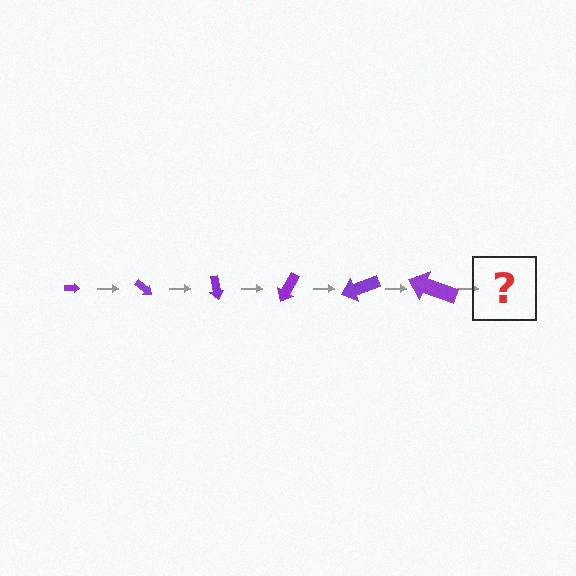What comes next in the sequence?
The next element should be an arrow, larger than the previous one and rotated 240 degrees from the start.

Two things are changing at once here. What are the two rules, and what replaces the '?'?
The two rules are that the arrow grows larger each step and it rotates 40 degrees each step. The '?' should be an arrow, larger than the previous one and rotated 240 degrees from the start.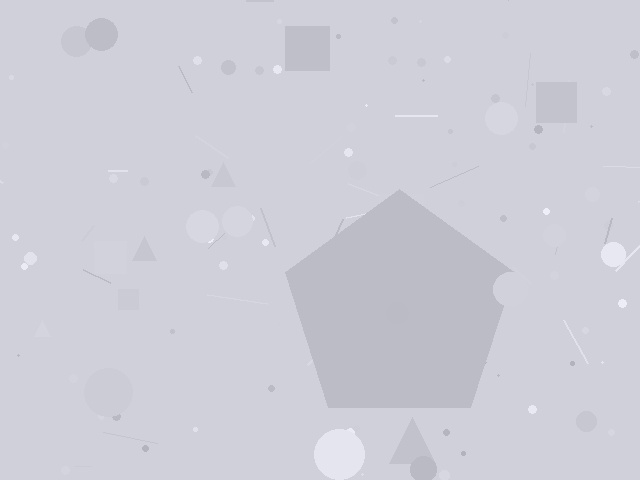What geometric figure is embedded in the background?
A pentagon is embedded in the background.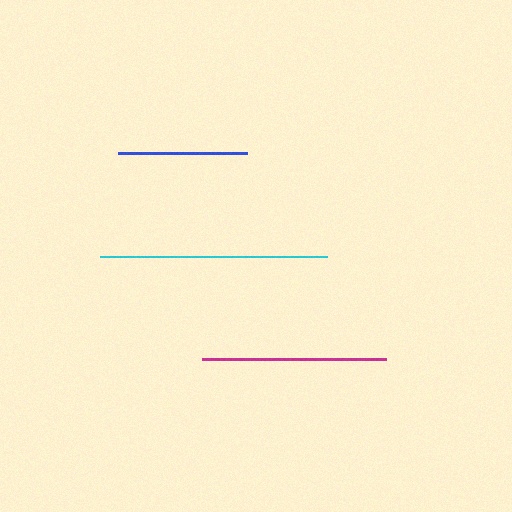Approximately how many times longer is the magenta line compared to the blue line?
The magenta line is approximately 1.4 times the length of the blue line.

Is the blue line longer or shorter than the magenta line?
The magenta line is longer than the blue line.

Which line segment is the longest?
The cyan line is the longest at approximately 228 pixels.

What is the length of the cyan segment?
The cyan segment is approximately 228 pixels long.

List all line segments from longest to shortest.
From longest to shortest: cyan, magenta, blue.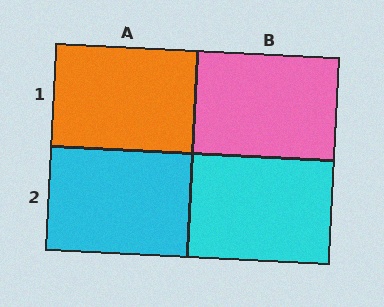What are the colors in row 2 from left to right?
Cyan, cyan.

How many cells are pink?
1 cell is pink.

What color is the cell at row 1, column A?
Orange.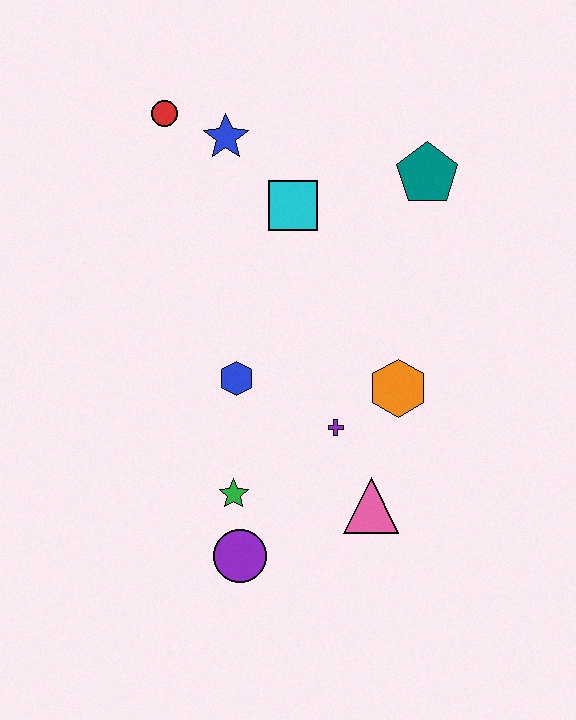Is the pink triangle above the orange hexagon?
No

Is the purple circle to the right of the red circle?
Yes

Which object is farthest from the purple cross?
The red circle is farthest from the purple cross.